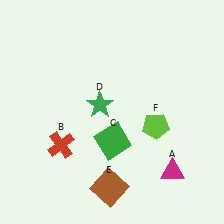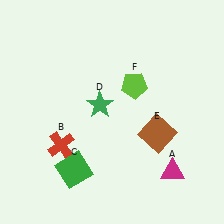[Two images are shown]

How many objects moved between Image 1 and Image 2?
3 objects moved between the two images.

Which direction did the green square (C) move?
The green square (C) moved left.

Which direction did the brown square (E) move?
The brown square (E) moved up.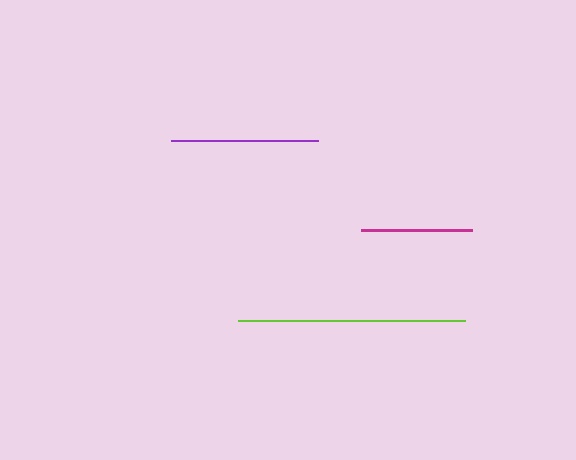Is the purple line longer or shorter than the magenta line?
The purple line is longer than the magenta line.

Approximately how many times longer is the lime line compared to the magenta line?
The lime line is approximately 2.0 times the length of the magenta line.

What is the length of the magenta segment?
The magenta segment is approximately 111 pixels long.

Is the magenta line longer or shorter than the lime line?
The lime line is longer than the magenta line.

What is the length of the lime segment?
The lime segment is approximately 227 pixels long.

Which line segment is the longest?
The lime line is the longest at approximately 227 pixels.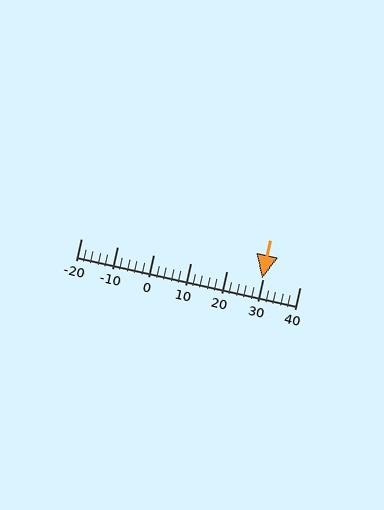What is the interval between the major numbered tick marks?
The major tick marks are spaced 10 units apart.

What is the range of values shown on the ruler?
The ruler shows values from -20 to 40.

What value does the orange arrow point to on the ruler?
The orange arrow points to approximately 30.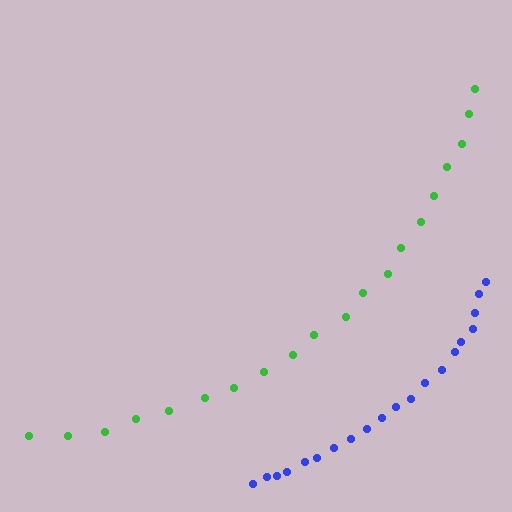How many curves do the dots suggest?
There are 2 distinct paths.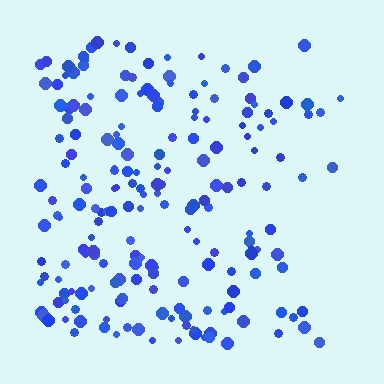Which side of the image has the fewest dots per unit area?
The right.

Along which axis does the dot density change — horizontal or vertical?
Horizontal.